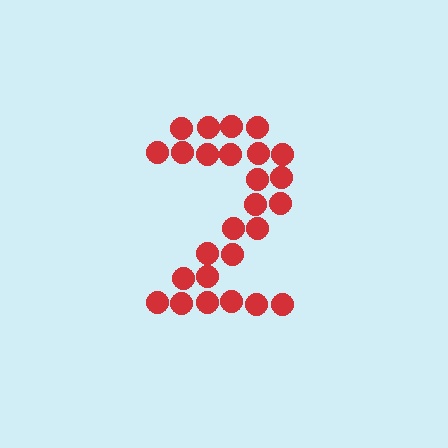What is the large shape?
The large shape is the digit 2.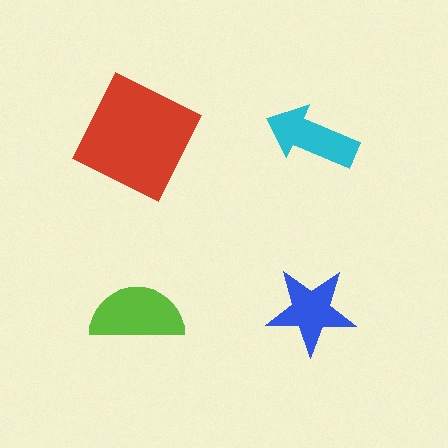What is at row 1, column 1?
A red square.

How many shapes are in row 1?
2 shapes.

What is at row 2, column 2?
A blue star.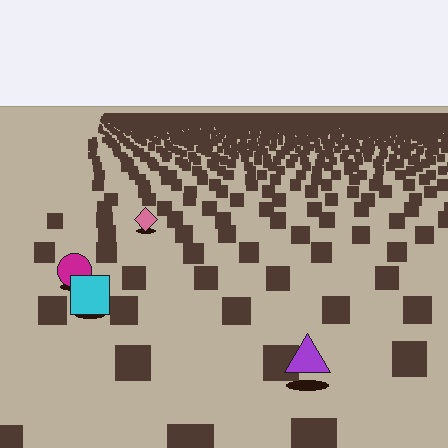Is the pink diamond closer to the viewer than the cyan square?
No. The cyan square is closer — you can tell from the texture gradient: the ground texture is coarser near it.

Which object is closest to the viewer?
The purple triangle is closest. The texture marks near it are larger and more spread out.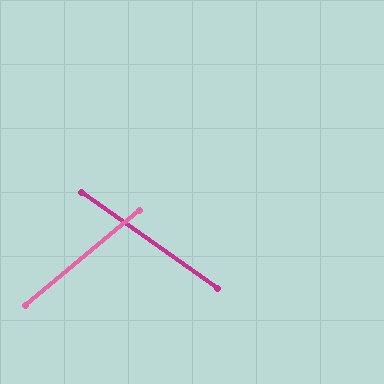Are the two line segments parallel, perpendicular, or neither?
Neither parallel nor perpendicular — they differ by about 75°.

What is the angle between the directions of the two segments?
Approximately 75 degrees.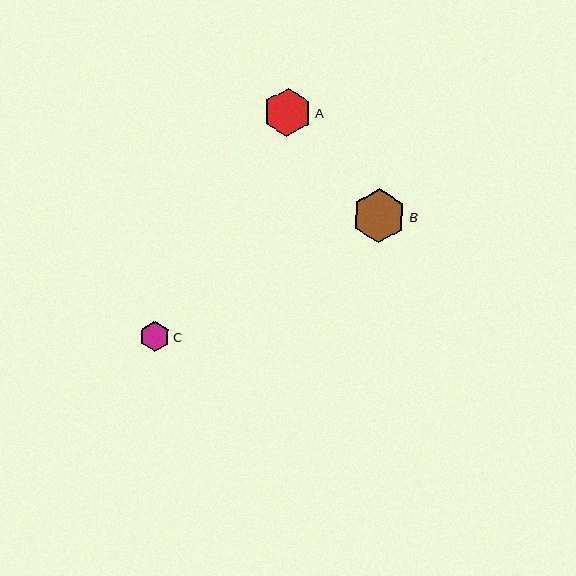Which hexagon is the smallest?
Hexagon C is the smallest with a size of approximately 30 pixels.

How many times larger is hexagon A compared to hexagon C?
Hexagon A is approximately 1.6 times the size of hexagon C.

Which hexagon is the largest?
Hexagon B is the largest with a size of approximately 54 pixels.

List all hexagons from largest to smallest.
From largest to smallest: B, A, C.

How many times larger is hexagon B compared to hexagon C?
Hexagon B is approximately 1.8 times the size of hexagon C.